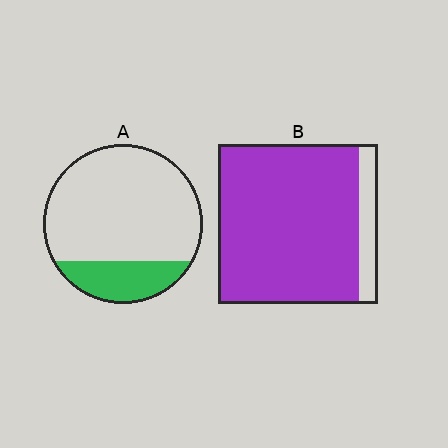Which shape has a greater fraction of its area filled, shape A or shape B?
Shape B.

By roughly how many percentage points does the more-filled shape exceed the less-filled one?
By roughly 65 percentage points (B over A).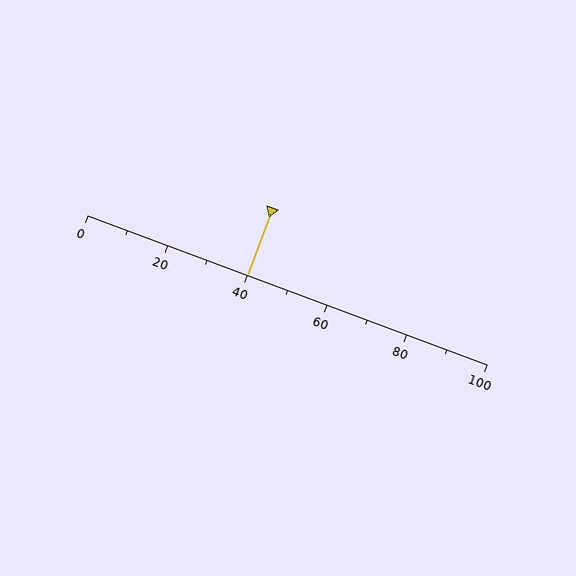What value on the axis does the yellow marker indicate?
The marker indicates approximately 40.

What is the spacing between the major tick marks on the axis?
The major ticks are spaced 20 apart.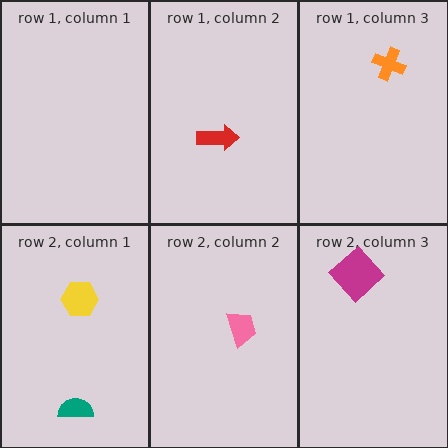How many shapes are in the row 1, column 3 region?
1.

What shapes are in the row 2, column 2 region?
The pink trapezoid.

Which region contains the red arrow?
The row 1, column 2 region.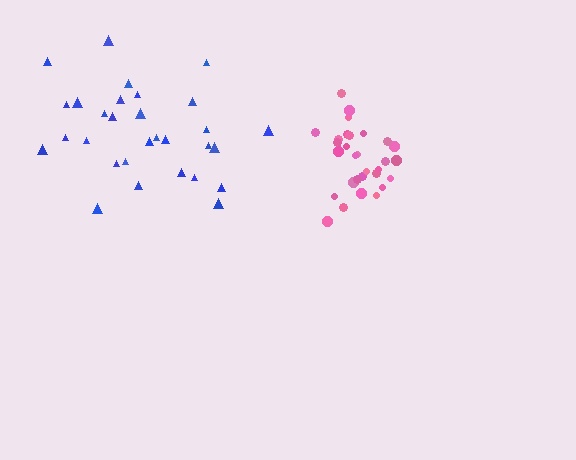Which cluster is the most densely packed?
Pink.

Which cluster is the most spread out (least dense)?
Blue.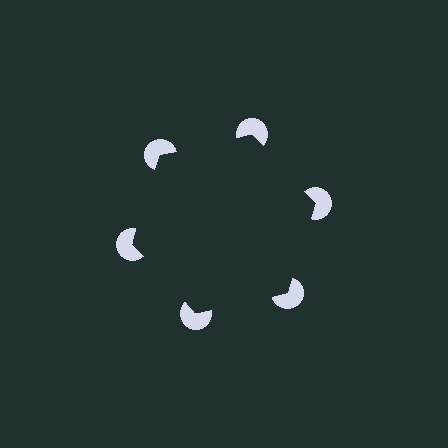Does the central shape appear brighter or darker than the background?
It typically appears slightly darker than the background, even though no actual brightness change is drawn.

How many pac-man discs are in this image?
There are 6 — one at each vertex of the illusory hexagon.